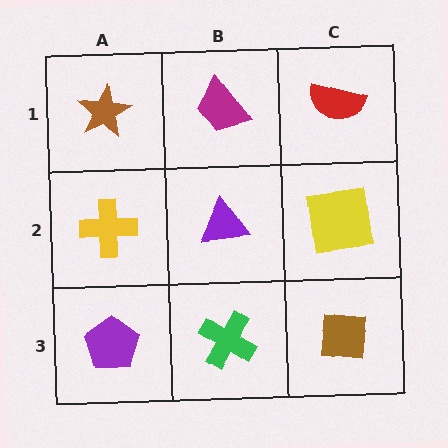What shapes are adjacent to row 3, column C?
A yellow square (row 2, column C), a green cross (row 3, column B).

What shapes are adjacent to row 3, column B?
A purple triangle (row 2, column B), a purple pentagon (row 3, column A), a brown square (row 3, column C).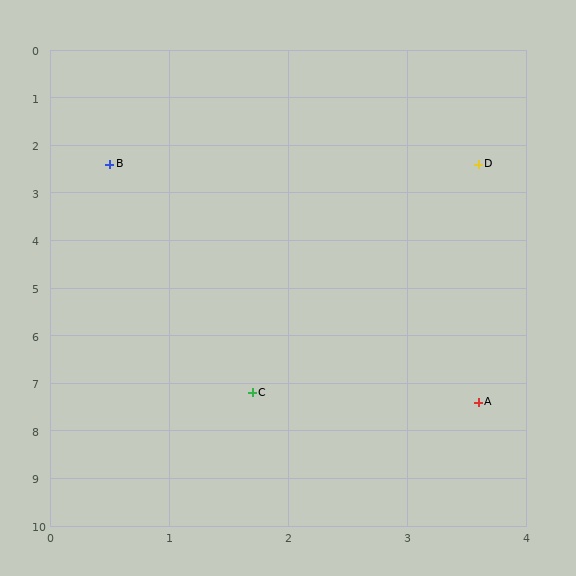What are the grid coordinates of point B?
Point B is at approximately (0.5, 2.4).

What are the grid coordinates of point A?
Point A is at approximately (3.6, 7.4).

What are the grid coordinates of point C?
Point C is at approximately (1.7, 7.2).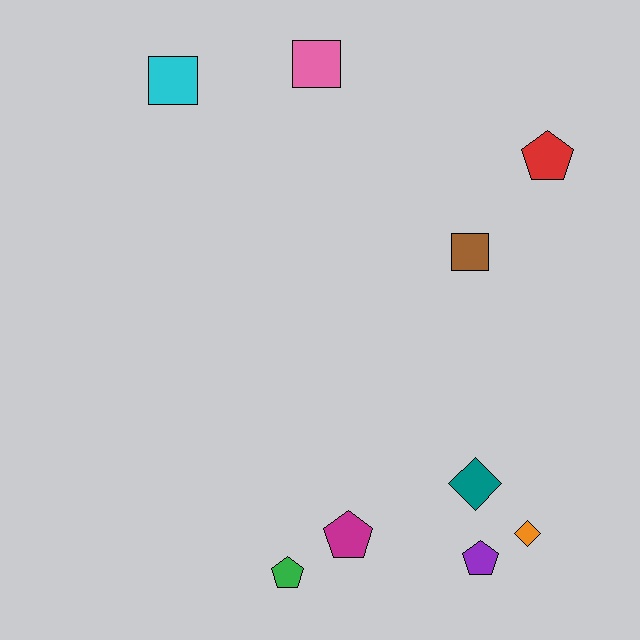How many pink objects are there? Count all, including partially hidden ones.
There is 1 pink object.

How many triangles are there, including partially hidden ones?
There are no triangles.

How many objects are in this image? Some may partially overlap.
There are 9 objects.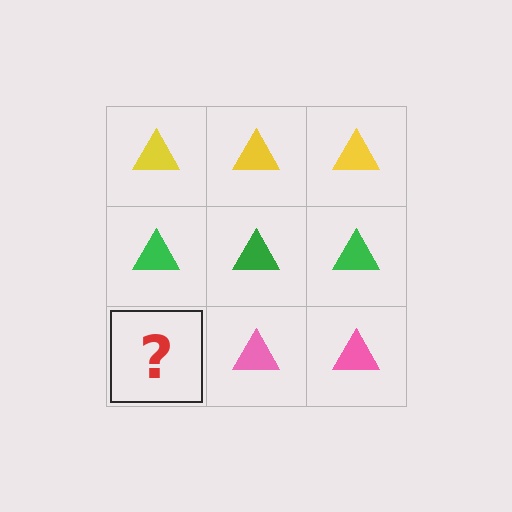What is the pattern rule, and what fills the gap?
The rule is that each row has a consistent color. The gap should be filled with a pink triangle.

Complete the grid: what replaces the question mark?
The question mark should be replaced with a pink triangle.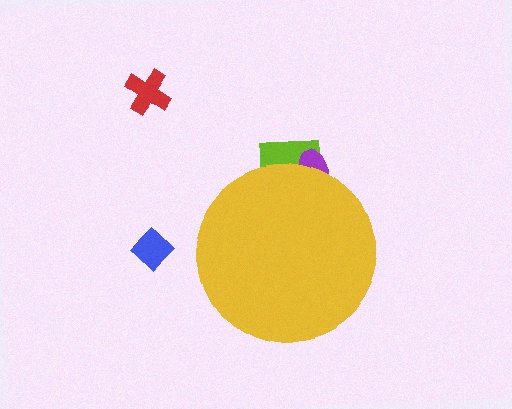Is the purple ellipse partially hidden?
Yes, the purple ellipse is partially hidden behind the yellow circle.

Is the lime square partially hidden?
Yes, the lime square is partially hidden behind the yellow circle.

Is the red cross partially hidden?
No, the red cross is fully visible.